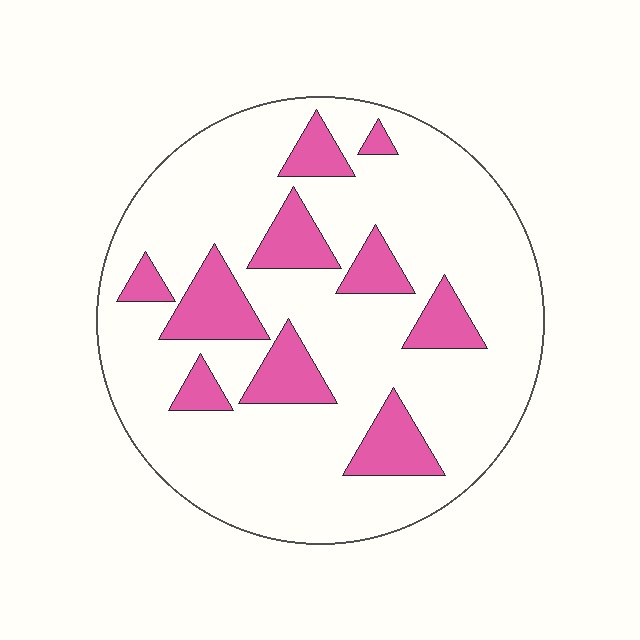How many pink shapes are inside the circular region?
10.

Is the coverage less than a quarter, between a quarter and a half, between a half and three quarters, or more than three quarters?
Less than a quarter.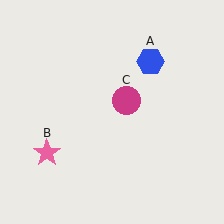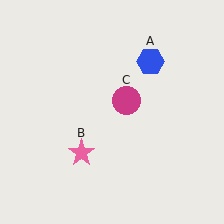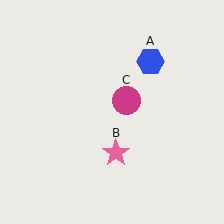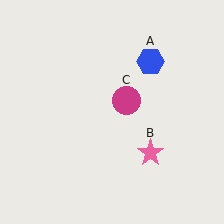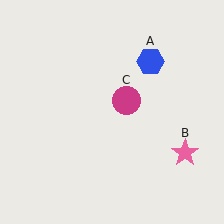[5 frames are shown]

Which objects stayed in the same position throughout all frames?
Blue hexagon (object A) and magenta circle (object C) remained stationary.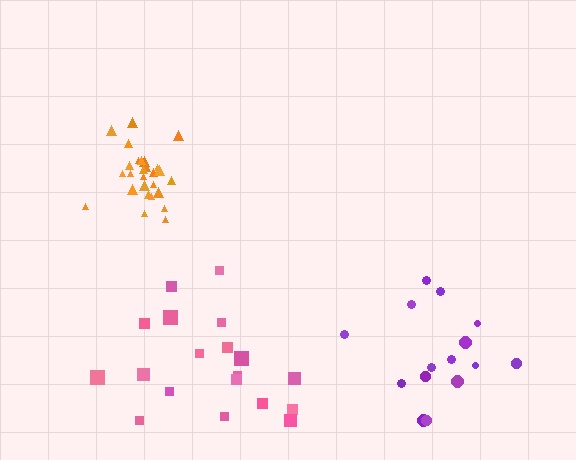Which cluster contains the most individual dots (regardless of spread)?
Orange (28).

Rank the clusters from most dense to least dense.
orange, purple, pink.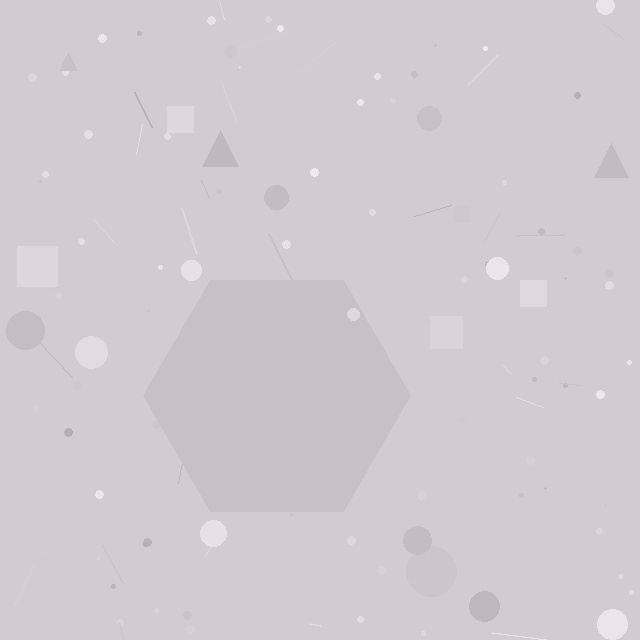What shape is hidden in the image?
A hexagon is hidden in the image.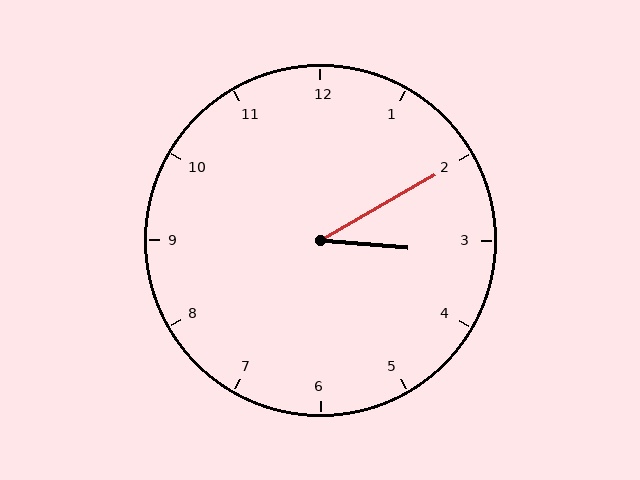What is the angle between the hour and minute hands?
Approximately 35 degrees.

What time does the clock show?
3:10.